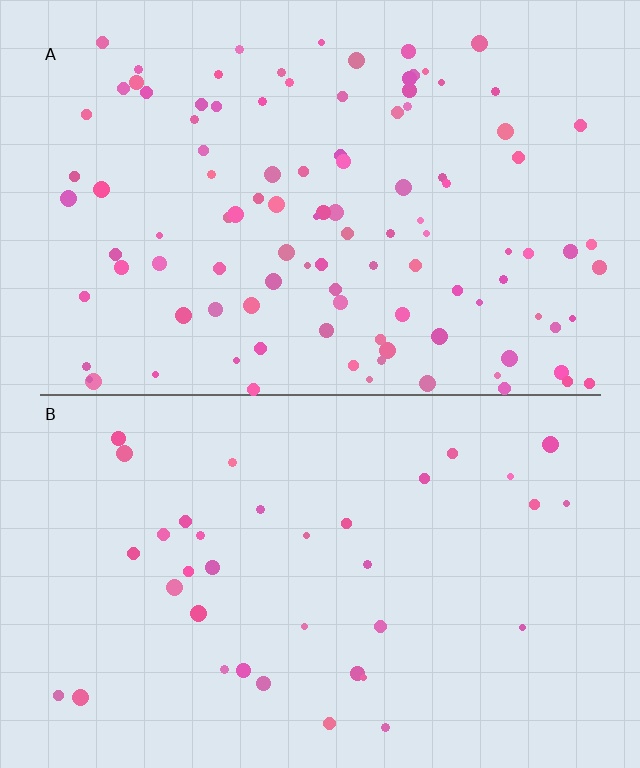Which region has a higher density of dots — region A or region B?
A (the top).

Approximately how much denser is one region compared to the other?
Approximately 2.9× — region A over region B.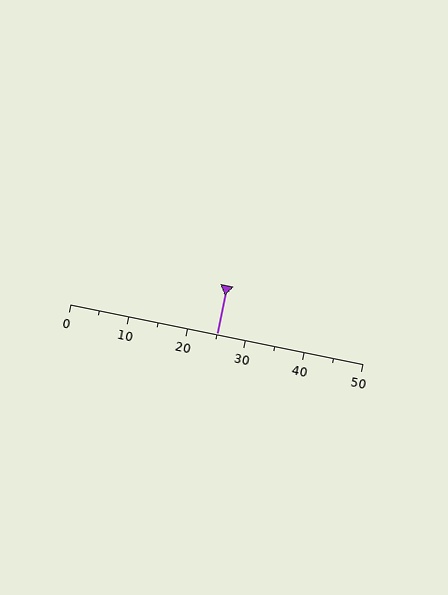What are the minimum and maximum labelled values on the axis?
The axis runs from 0 to 50.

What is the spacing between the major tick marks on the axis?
The major ticks are spaced 10 apart.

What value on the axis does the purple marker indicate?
The marker indicates approximately 25.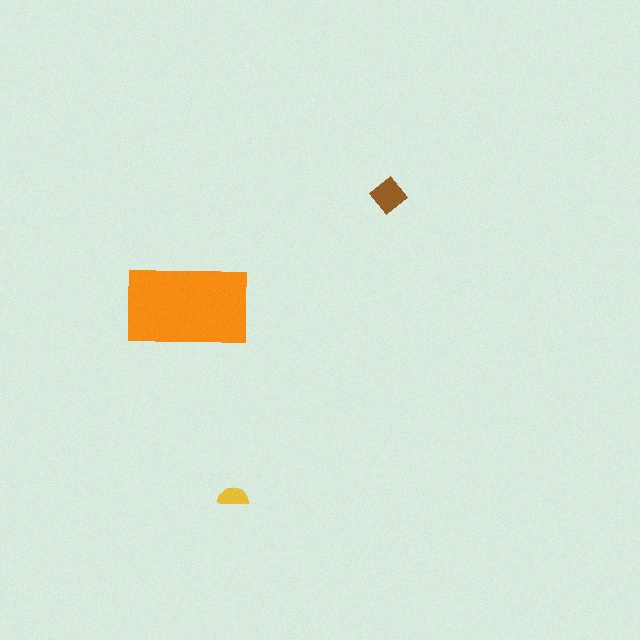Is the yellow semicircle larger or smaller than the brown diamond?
Smaller.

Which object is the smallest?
The yellow semicircle.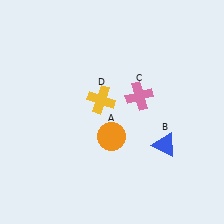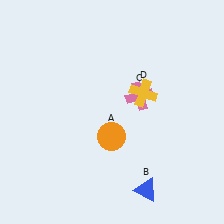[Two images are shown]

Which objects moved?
The objects that moved are: the blue triangle (B), the yellow cross (D).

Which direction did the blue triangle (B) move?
The blue triangle (B) moved down.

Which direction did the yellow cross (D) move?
The yellow cross (D) moved right.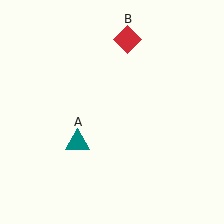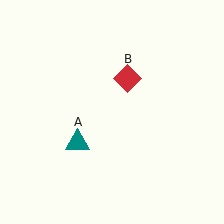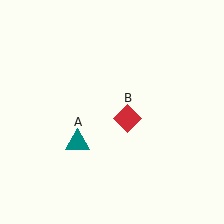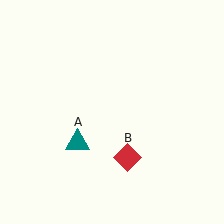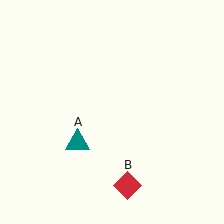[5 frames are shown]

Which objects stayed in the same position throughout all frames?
Teal triangle (object A) remained stationary.